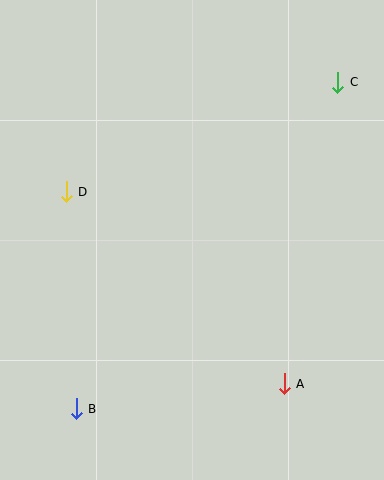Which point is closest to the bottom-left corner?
Point B is closest to the bottom-left corner.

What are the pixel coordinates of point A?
Point A is at (284, 384).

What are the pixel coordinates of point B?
Point B is at (76, 409).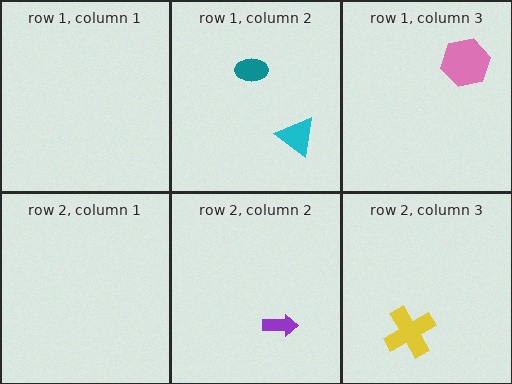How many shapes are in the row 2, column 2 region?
1.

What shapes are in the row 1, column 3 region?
The pink hexagon.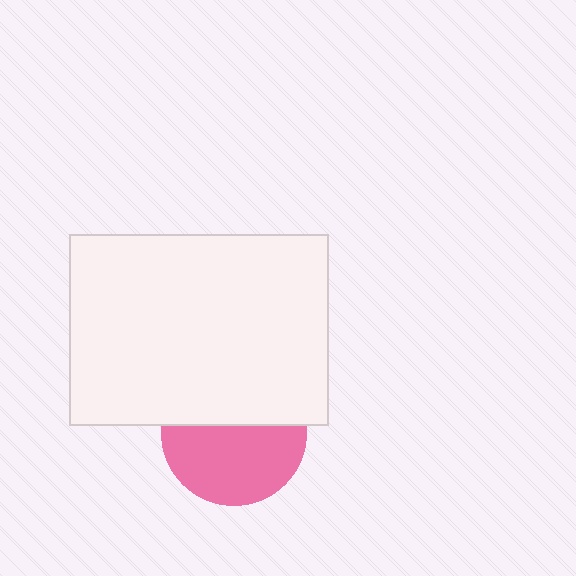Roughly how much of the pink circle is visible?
About half of it is visible (roughly 57%).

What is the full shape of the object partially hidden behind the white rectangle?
The partially hidden object is a pink circle.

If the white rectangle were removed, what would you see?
You would see the complete pink circle.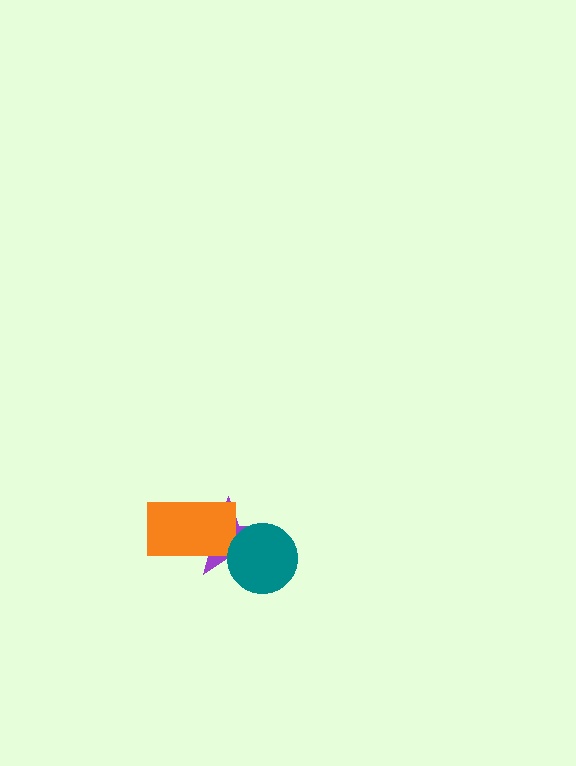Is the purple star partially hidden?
Yes, it is partially covered by another shape.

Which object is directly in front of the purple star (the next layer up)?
The orange rectangle is directly in front of the purple star.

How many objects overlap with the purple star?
2 objects overlap with the purple star.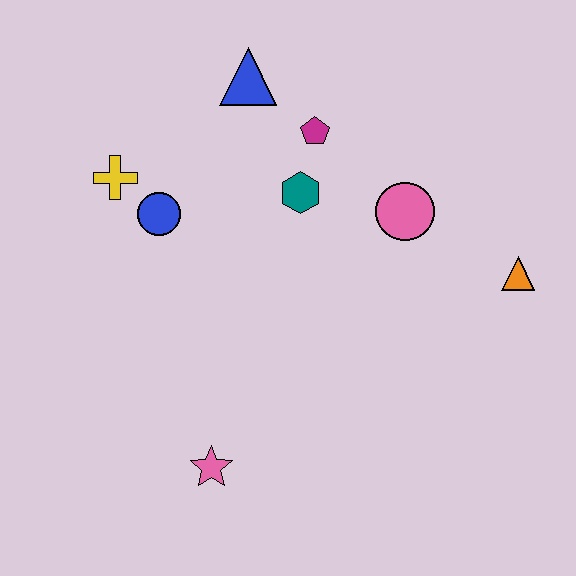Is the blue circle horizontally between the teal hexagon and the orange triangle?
No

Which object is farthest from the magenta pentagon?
The pink star is farthest from the magenta pentagon.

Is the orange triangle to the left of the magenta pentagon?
No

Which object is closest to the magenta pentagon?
The teal hexagon is closest to the magenta pentagon.